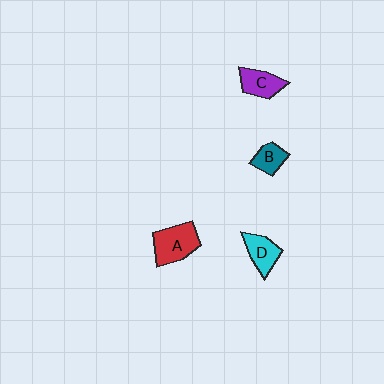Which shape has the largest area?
Shape A (red).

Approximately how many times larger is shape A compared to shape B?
Approximately 1.9 times.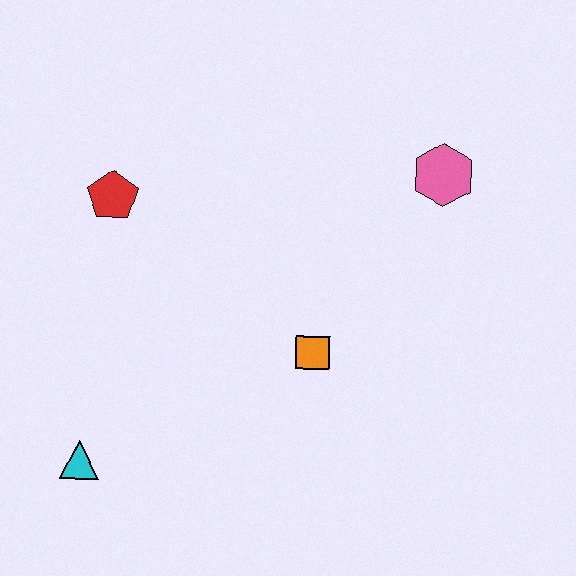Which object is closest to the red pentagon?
The orange square is closest to the red pentagon.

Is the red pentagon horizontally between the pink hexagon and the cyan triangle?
Yes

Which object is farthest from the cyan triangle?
The pink hexagon is farthest from the cyan triangle.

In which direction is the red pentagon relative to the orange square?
The red pentagon is to the left of the orange square.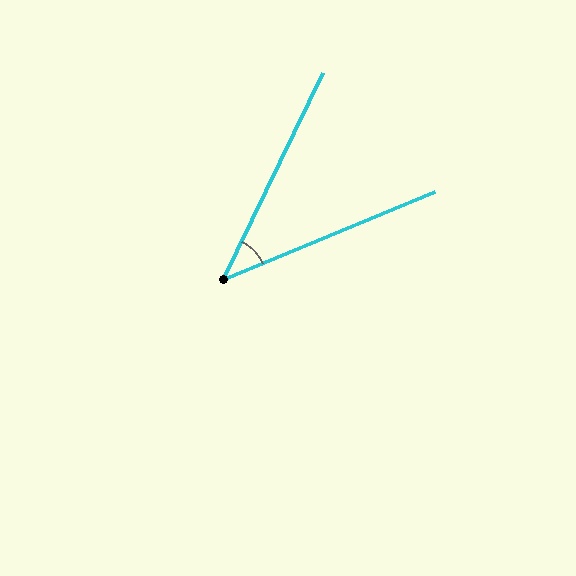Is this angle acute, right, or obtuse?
It is acute.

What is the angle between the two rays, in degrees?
Approximately 42 degrees.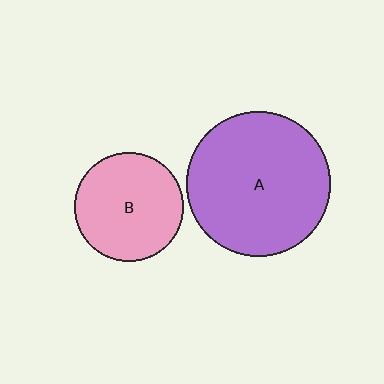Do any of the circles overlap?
No, none of the circles overlap.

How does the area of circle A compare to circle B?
Approximately 1.7 times.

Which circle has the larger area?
Circle A (purple).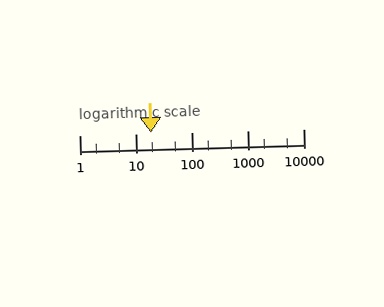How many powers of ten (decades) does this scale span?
The scale spans 4 decades, from 1 to 10000.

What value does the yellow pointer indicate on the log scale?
The pointer indicates approximately 19.